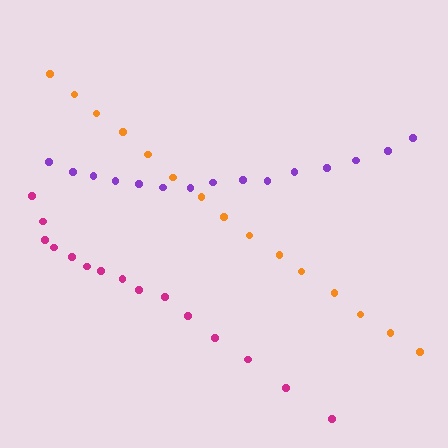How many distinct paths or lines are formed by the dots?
There are 3 distinct paths.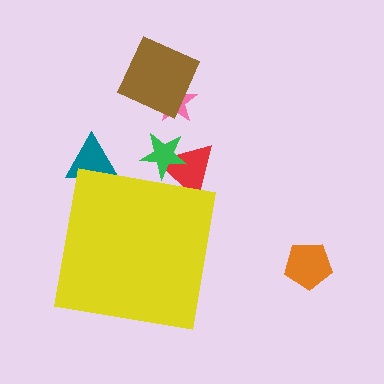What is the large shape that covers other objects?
A yellow square.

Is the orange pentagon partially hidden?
No, the orange pentagon is fully visible.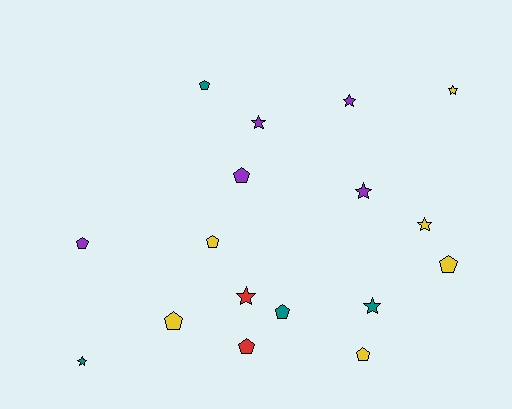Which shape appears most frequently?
Pentagon, with 9 objects.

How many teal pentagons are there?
There are 2 teal pentagons.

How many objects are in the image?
There are 17 objects.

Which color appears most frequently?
Yellow, with 6 objects.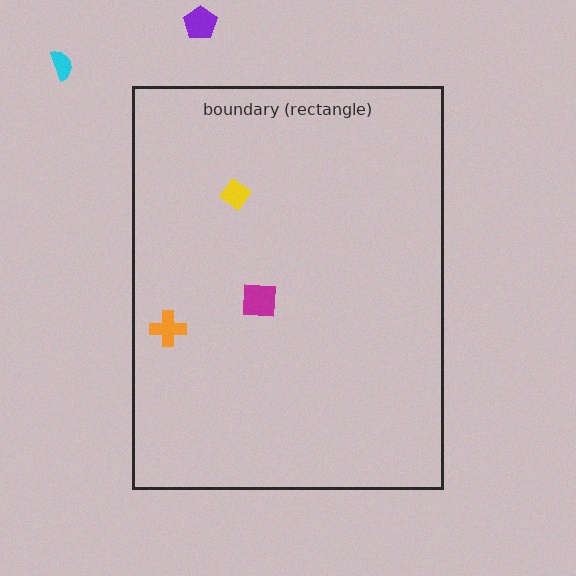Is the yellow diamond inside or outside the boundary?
Inside.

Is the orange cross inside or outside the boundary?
Inside.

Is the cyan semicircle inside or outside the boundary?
Outside.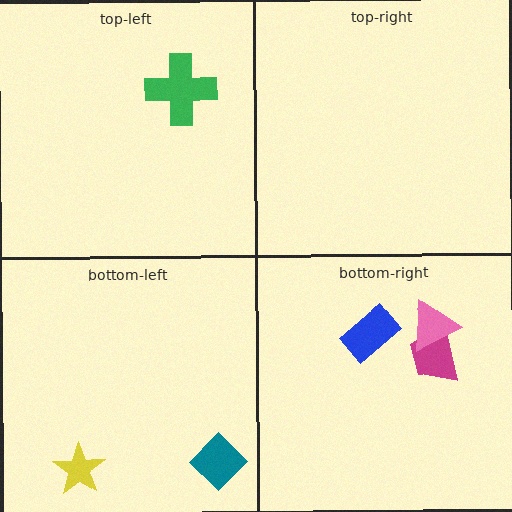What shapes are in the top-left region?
The green cross.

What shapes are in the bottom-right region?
The magenta trapezoid, the blue rectangle, the pink triangle.